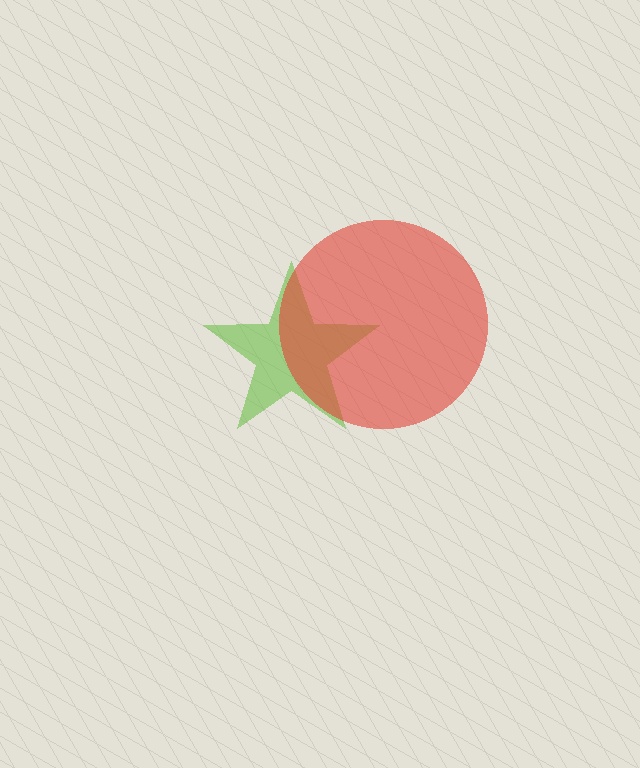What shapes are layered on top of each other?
The layered shapes are: a lime star, a red circle.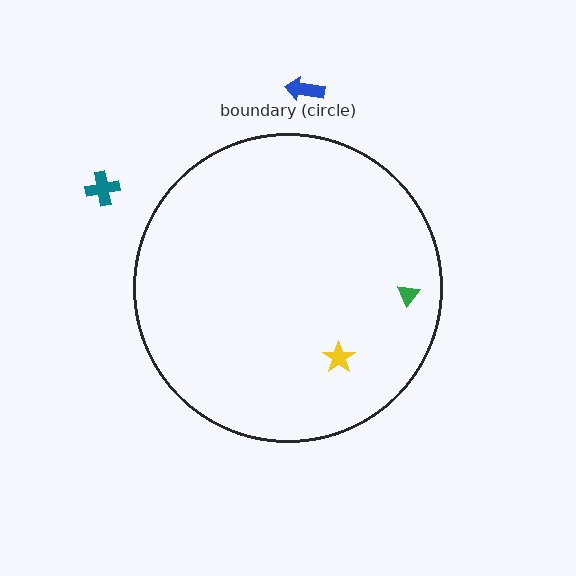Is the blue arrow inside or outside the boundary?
Outside.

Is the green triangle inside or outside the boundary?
Inside.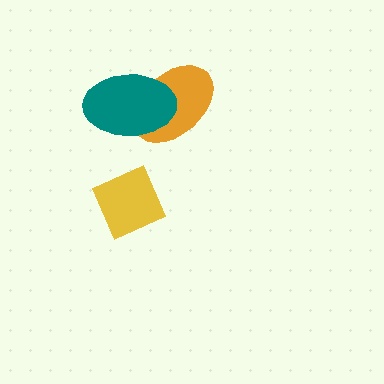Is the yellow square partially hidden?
No, no other shape covers it.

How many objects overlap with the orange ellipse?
1 object overlaps with the orange ellipse.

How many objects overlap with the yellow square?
0 objects overlap with the yellow square.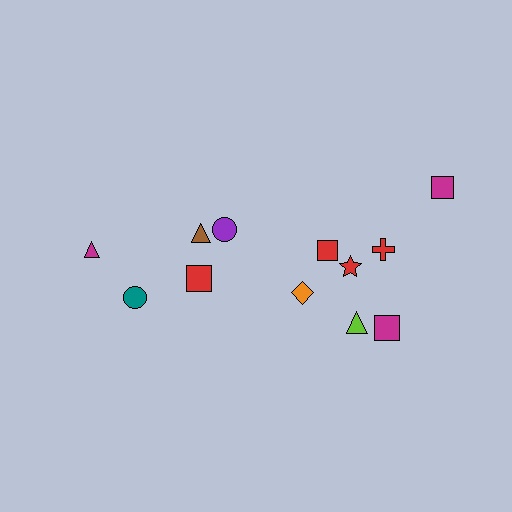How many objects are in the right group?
There are 7 objects.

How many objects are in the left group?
There are 5 objects.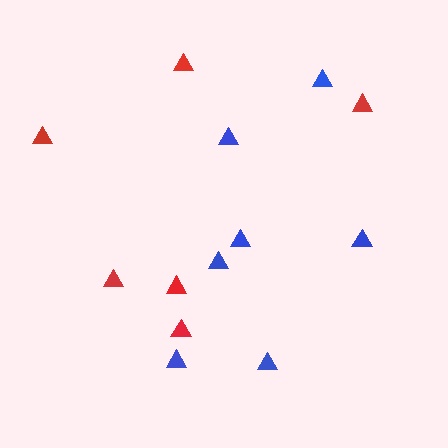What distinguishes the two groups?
There are 2 groups: one group of blue triangles (7) and one group of red triangles (6).